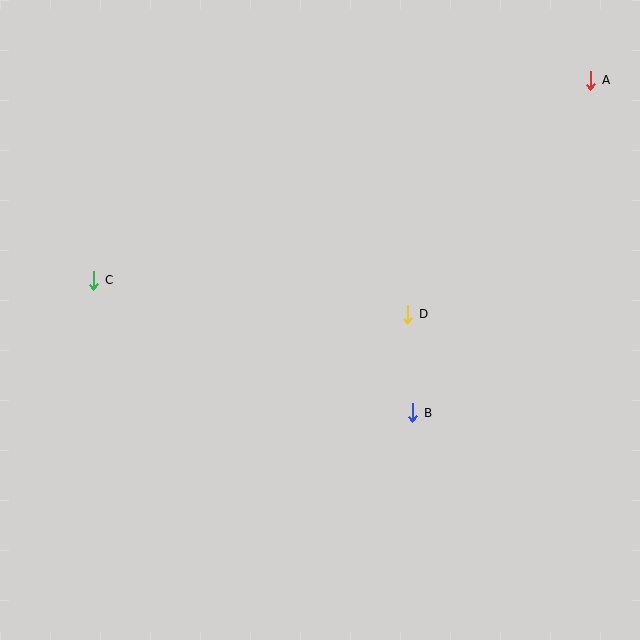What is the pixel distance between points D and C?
The distance between D and C is 316 pixels.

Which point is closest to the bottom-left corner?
Point C is closest to the bottom-left corner.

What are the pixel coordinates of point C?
Point C is at (94, 280).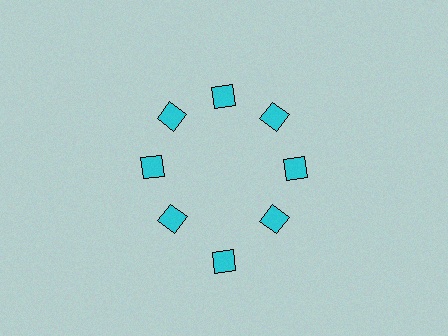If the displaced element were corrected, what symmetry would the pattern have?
It would have 8-fold rotational symmetry — the pattern would map onto itself every 45 degrees.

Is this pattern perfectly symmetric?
No. The 8 cyan diamonds are arranged in a ring, but one element near the 6 o'clock position is pushed outward from the center, breaking the 8-fold rotational symmetry.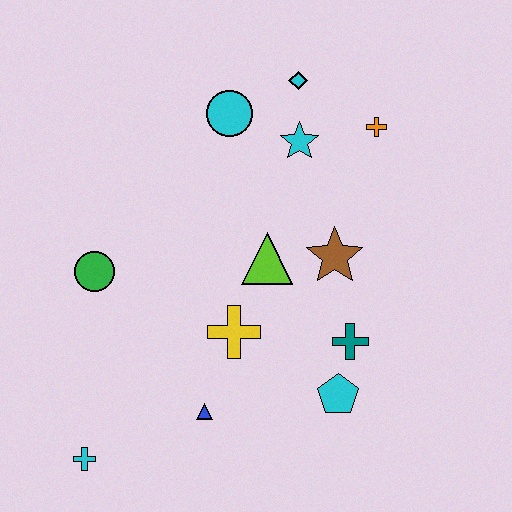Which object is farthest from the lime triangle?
The cyan cross is farthest from the lime triangle.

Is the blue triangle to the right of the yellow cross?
No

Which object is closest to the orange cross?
The cyan star is closest to the orange cross.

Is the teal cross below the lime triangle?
Yes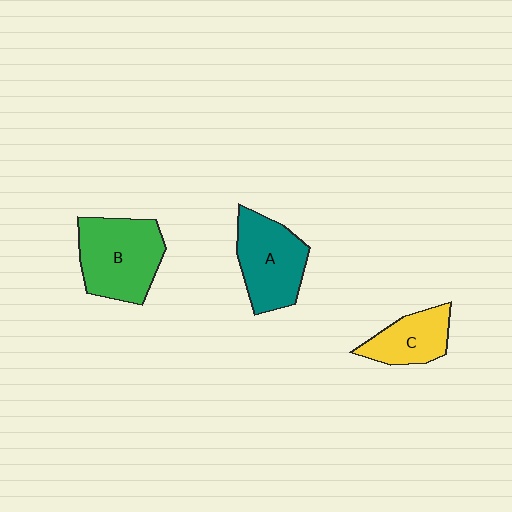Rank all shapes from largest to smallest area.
From largest to smallest: B (green), A (teal), C (yellow).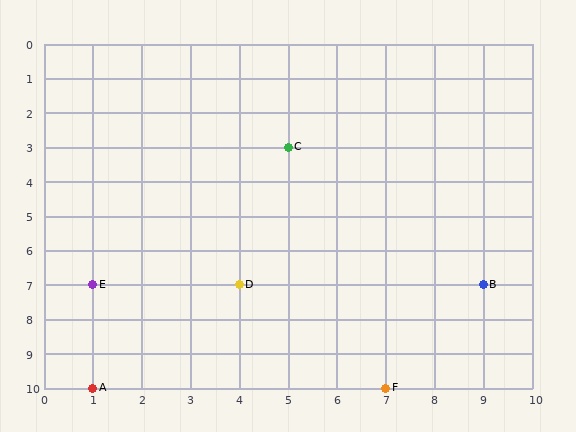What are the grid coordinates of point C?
Point C is at grid coordinates (5, 3).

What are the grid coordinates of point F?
Point F is at grid coordinates (7, 10).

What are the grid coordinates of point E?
Point E is at grid coordinates (1, 7).